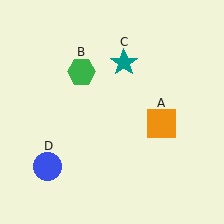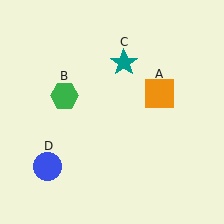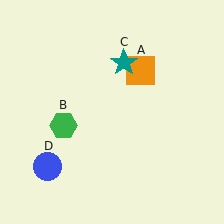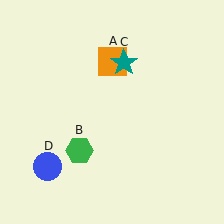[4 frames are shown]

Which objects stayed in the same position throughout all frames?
Teal star (object C) and blue circle (object D) remained stationary.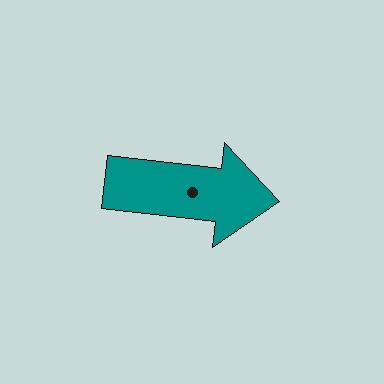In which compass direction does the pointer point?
East.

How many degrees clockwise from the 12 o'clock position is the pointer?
Approximately 96 degrees.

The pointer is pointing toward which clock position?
Roughly 3 o'clock.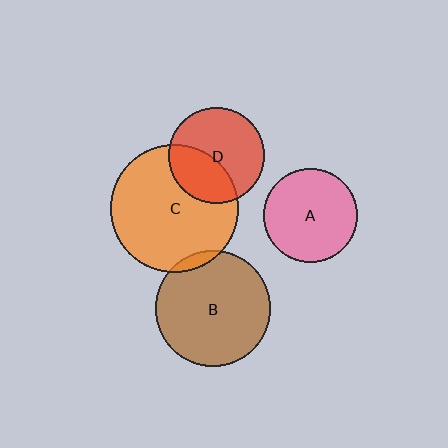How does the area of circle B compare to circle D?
Approximately 1.4 times.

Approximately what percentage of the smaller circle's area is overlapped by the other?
Approximately 5%.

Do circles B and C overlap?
Yes.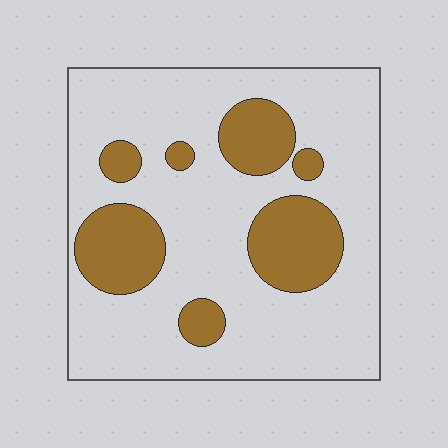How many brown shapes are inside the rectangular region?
7.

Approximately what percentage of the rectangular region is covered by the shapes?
Approximately 25%.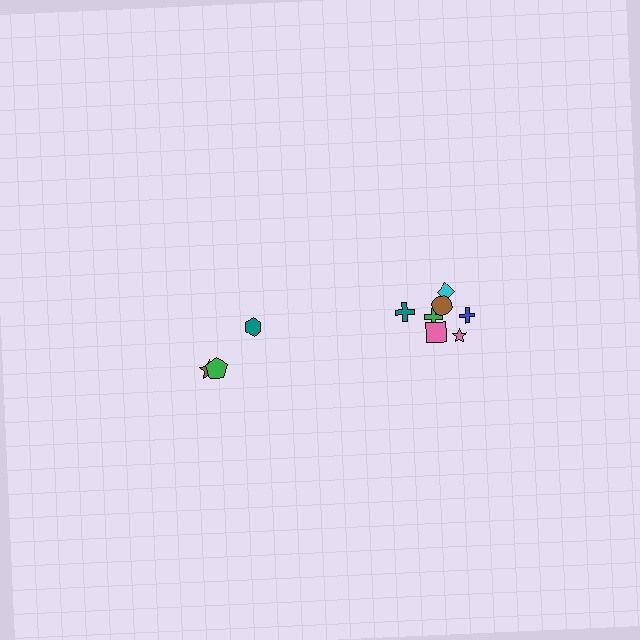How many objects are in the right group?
There are 7 objects.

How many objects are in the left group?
There are 3 objects.